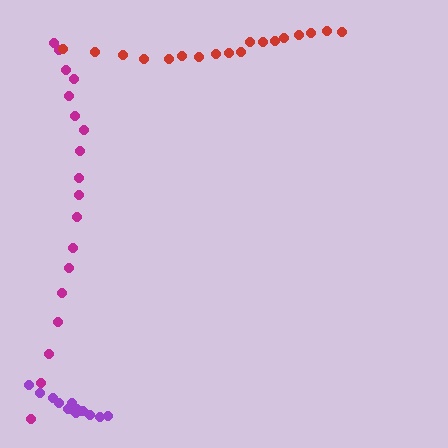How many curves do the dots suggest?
There are 3 distinct paths.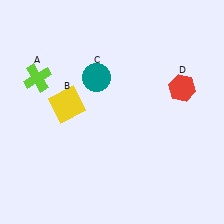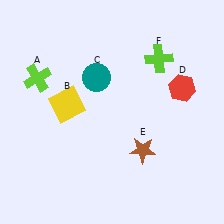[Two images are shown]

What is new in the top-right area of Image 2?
A lime cross (F) was added in the top-right area of Image 2.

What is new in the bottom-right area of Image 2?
A brown star (E) was added in the bottom-right area of Image 2.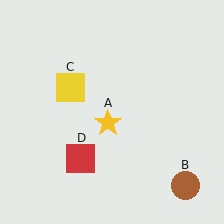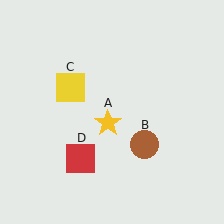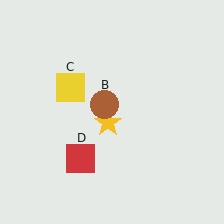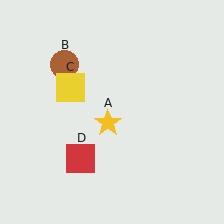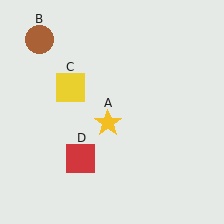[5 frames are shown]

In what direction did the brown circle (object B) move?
The brown circle (object B) moved up and to the left.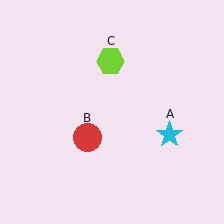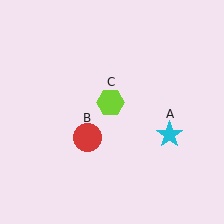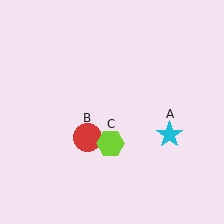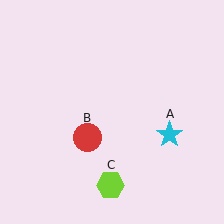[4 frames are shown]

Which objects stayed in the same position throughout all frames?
Cyan star (object A) and red circle (object B) remained stationary.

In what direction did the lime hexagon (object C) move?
The lime hexagon (object C) moved down.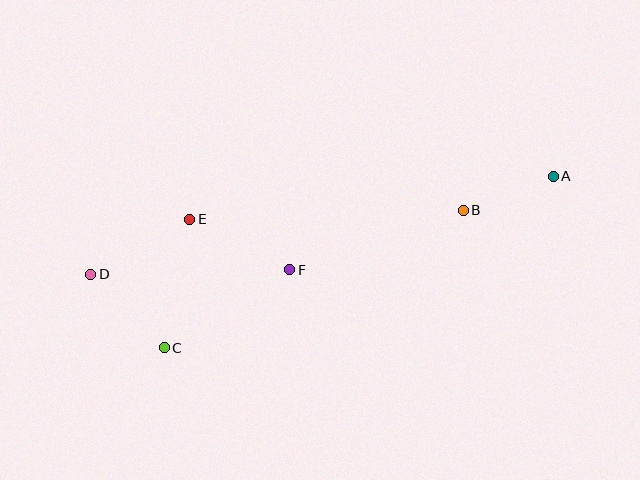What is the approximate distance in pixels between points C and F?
The distance between C and F is approximately 148 pixels.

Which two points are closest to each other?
Points A and B are closest to each other.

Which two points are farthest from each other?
Points A and D are farthest from each other.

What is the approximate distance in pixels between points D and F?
The distance between D and F is approximately 199 pixels.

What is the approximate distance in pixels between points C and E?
The distance between C and E is approximately 131 pixels.